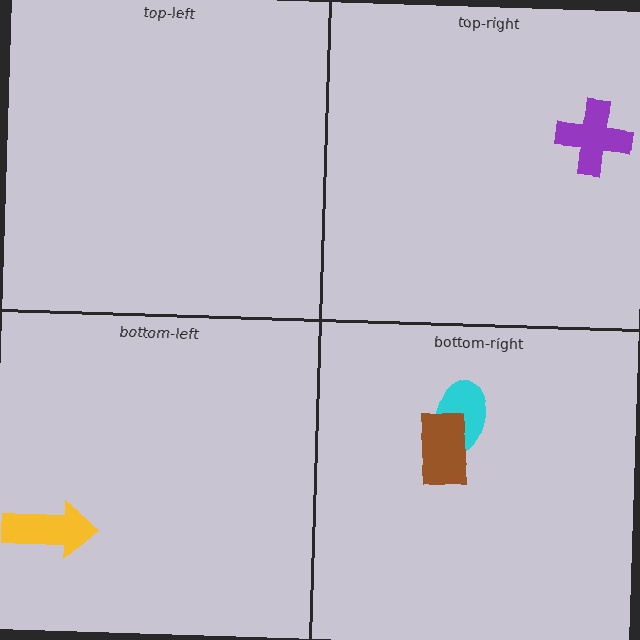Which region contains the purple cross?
The top-right region.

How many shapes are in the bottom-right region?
2.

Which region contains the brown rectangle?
The bottom-right region.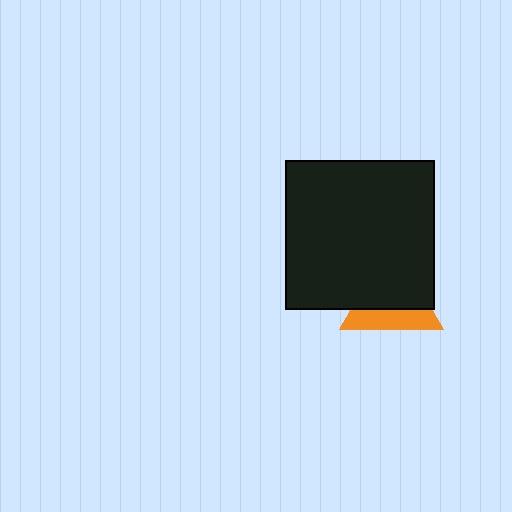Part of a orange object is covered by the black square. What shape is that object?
It is a triangle.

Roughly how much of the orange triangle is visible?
A small part of it is visible (roughly 39%).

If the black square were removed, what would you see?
You would see the complete orange triangle.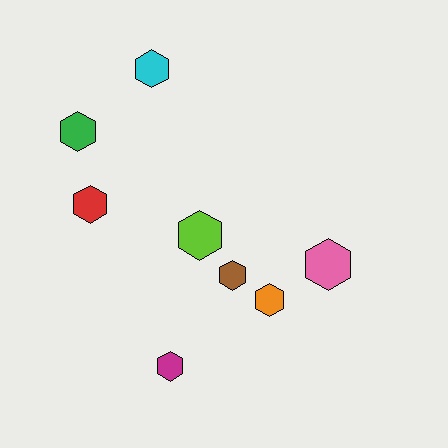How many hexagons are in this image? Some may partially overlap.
There are 8 hexagons.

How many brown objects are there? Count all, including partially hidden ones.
There is 1 brown object.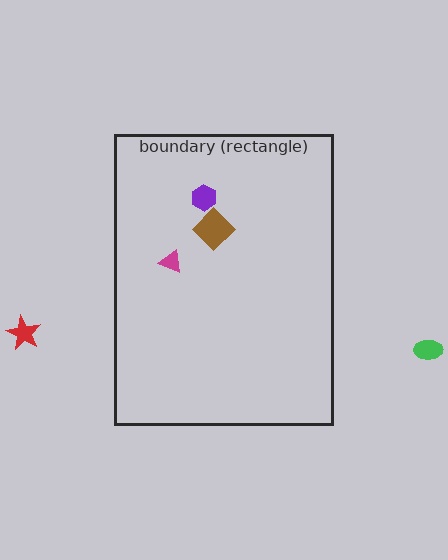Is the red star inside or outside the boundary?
Outside.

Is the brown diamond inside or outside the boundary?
Inside.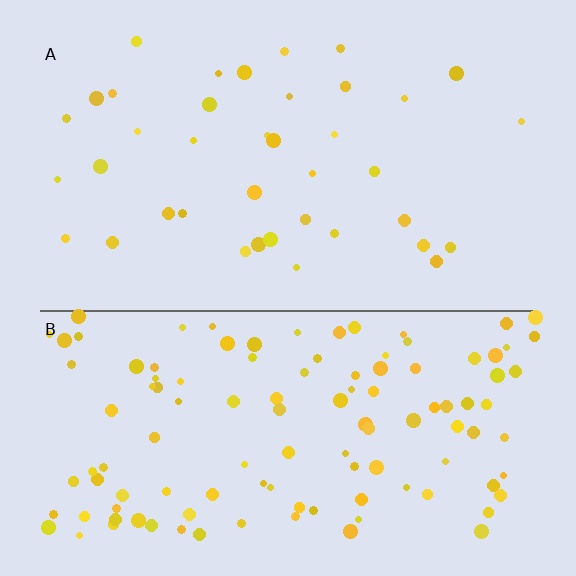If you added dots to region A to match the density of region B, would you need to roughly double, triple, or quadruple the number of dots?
Approximately triple.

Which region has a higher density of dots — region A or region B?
B (the bottom).